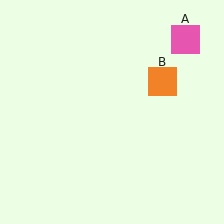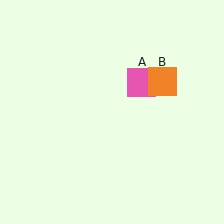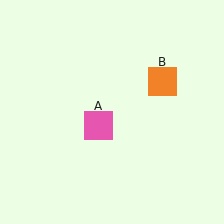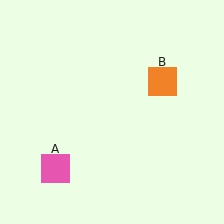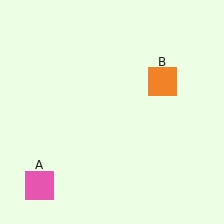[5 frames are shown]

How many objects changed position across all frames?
1 object changed position: pink square (object A).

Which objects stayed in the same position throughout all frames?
Orange square (object B) remained stationary.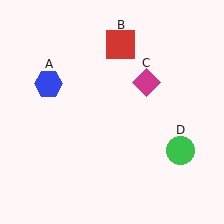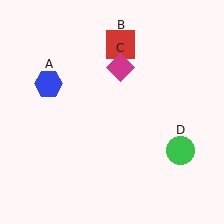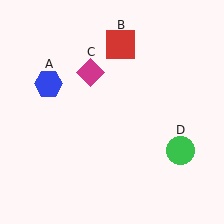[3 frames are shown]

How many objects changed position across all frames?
1 object changed position: magenta diamond (object C).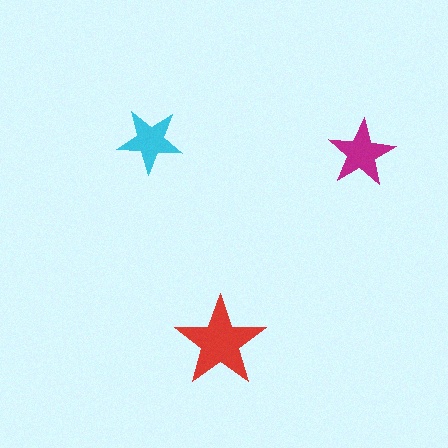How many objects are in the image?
There are 3 objects in the image.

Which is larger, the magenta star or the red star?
The red one.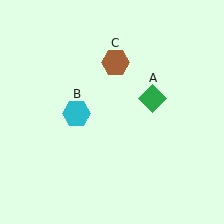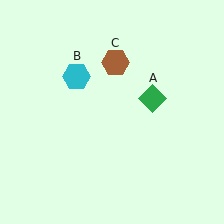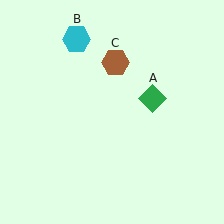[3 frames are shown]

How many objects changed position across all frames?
1 object changed position: cyan hexagon (object B).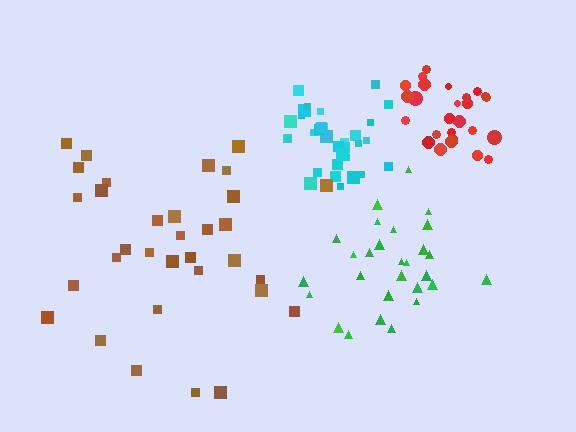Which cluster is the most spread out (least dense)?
Brown.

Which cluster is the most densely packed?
Cyan.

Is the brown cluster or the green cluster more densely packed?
Green.